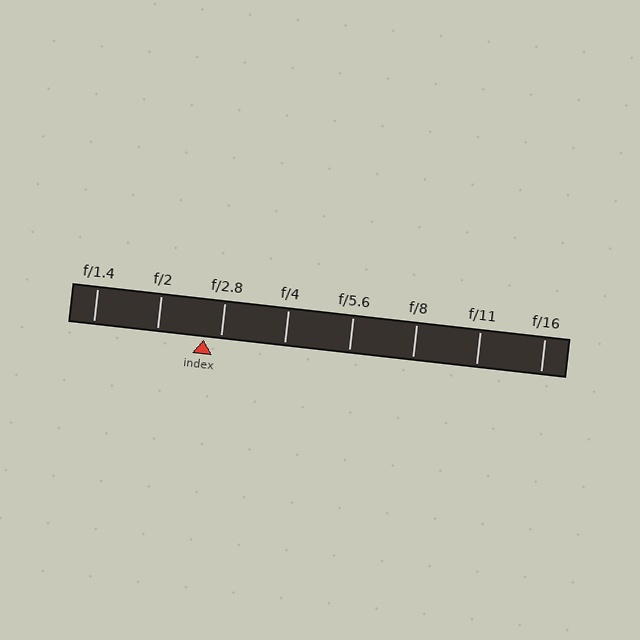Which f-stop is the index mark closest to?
The index mark is closest to f/2.8.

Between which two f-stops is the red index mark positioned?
The index mark is between f/2 and f/2.8.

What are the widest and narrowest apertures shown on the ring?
The widest aperture shown is f/1.4 and the narrowest is f/16.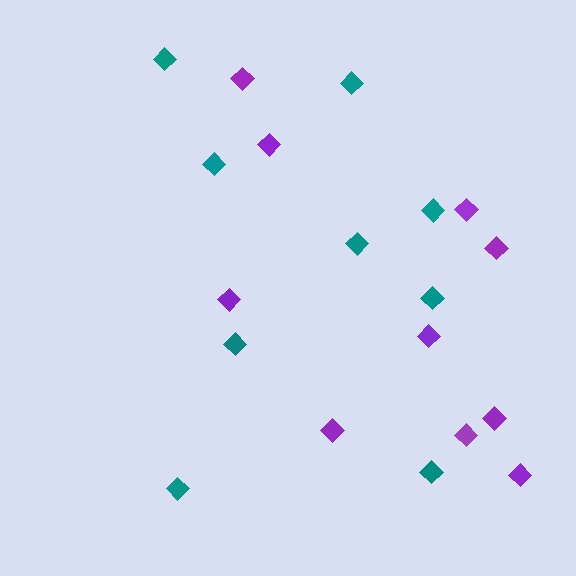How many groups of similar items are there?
There are 2 groups: one group of teal diamonds (9) and one group of purple diamonds (10).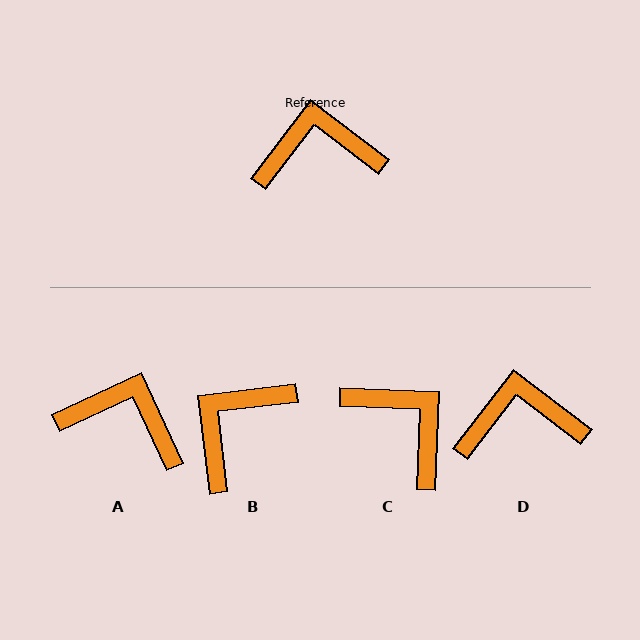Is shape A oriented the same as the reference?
No, it is off by about 28 degrees.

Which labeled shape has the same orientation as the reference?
D.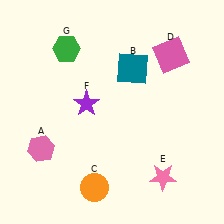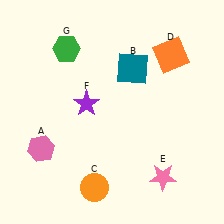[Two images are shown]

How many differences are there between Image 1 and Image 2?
There is 1 difference between the two images.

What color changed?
The square (D) changed from pink in Image 1 to orange in Image 2.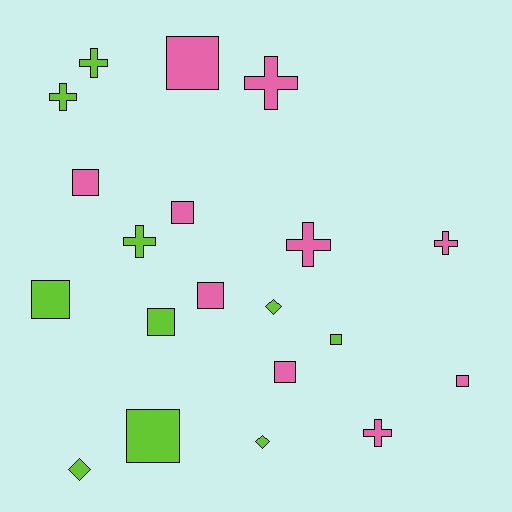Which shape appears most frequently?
Square, with 10 objects.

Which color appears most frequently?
Lime, with 10 objects.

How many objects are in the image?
There are 20 objects.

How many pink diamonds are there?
There are no pink diamonds.